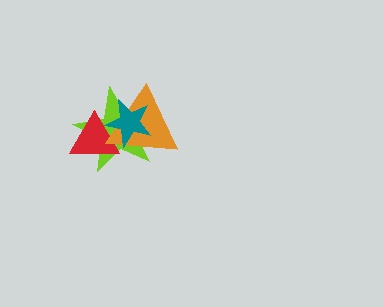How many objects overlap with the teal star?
3 objects overlap with the teal star.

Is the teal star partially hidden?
No, no other shape covers it.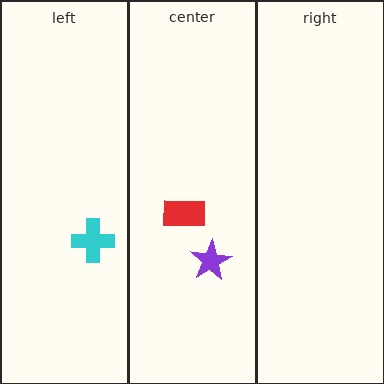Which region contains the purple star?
The center region.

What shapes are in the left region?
The cyan cross.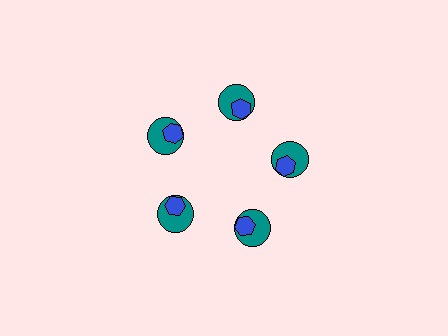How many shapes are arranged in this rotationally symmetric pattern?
There are 10 shapes, arranged in 5 groups of 2.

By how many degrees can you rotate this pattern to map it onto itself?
The pattern maps onto itself every 72 degrees of rotation.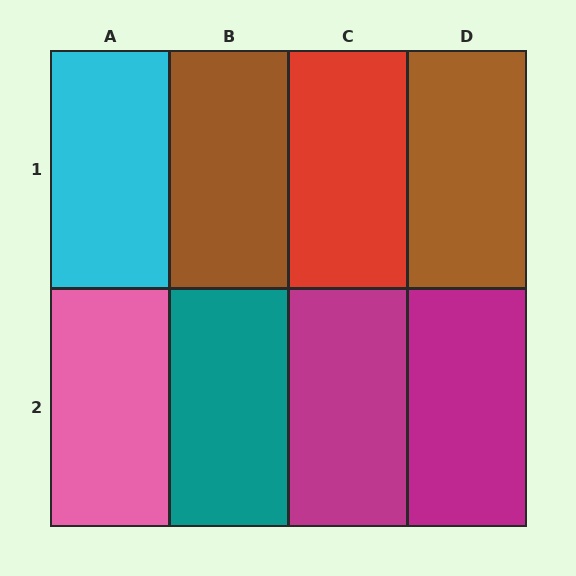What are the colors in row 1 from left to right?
Cyan, brown, red, brown.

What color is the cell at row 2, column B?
Teal.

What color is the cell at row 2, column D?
Magenta.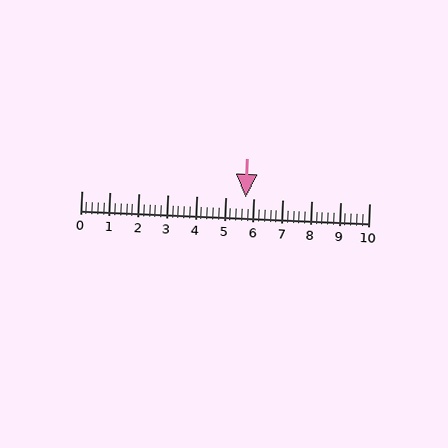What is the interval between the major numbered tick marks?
The major tick marks are spaced 1 units apart.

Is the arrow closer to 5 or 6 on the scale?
The arrow is closer to 6.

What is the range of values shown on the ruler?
The ruler shows values from 0 to 10.